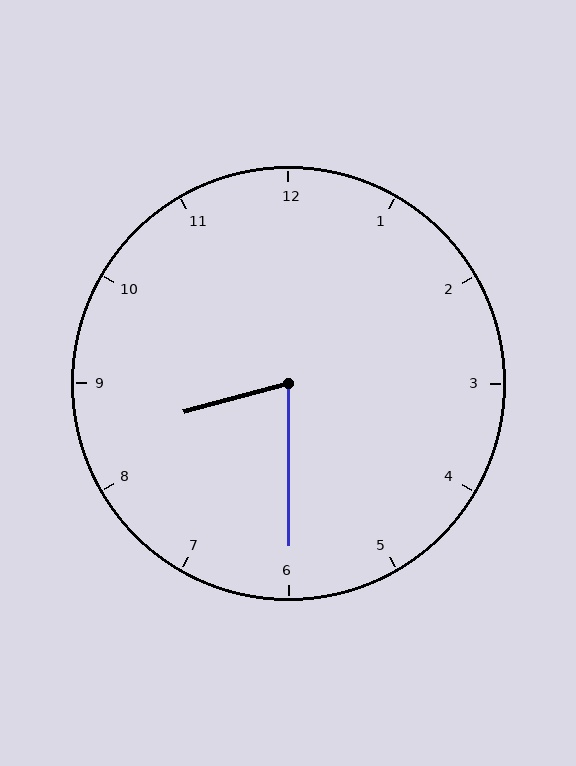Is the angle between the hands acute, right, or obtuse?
It is acute.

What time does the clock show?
8:30.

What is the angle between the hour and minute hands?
Approximately 75 degrees.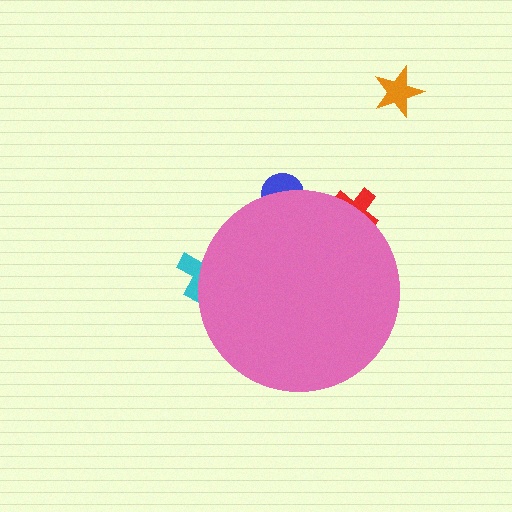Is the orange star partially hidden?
No, the orange star is fully visible.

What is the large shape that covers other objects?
A pink circle.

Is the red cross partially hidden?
Yes, the red cross is partially hidden behind the pink circle.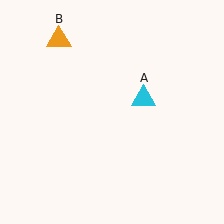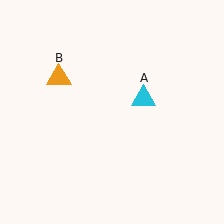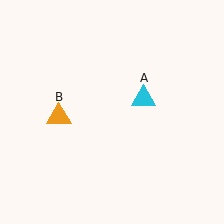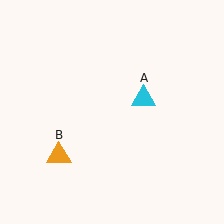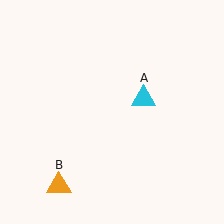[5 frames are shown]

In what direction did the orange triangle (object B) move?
The orange triangle (object B) moved down.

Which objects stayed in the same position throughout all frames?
Cyan triangle (object A) remained stationary.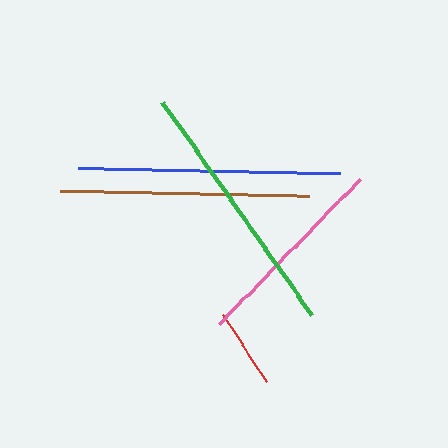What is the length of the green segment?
The green segment is approximately 260 pixels long.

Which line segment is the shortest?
The red line is the shortest at approximately 80 pixels.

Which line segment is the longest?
The blue line is the longest at approximately 262 pixels.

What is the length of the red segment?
The red segment is approximately 80 pixels long.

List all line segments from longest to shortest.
From longest to shortest: blue, green, brown, pink, red.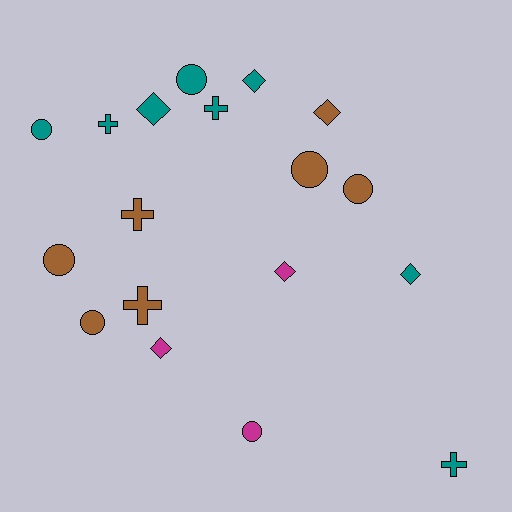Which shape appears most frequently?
Circle, with 7 objects.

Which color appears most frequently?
Teal, with 8 objects.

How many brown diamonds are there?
There is 1 brown diamond.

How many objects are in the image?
There are 18 objects.